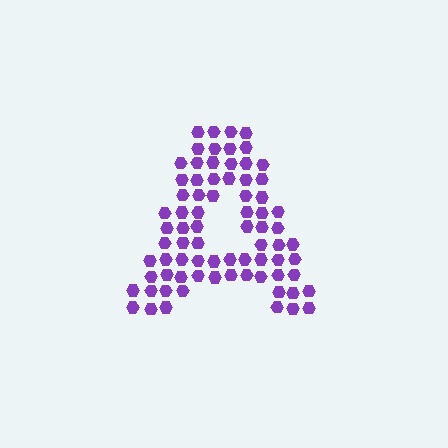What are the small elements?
The small elements are hexagons.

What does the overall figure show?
The overall figure shows the letter A.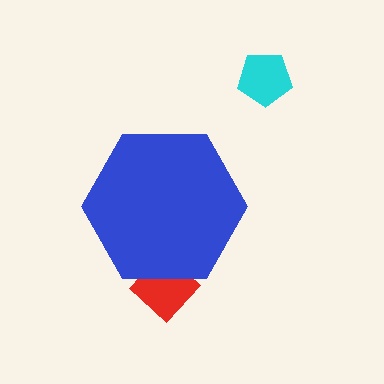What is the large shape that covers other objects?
A blue hexagon.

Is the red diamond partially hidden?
Yes, the red diamond is partially hidden behind the blue hexagon.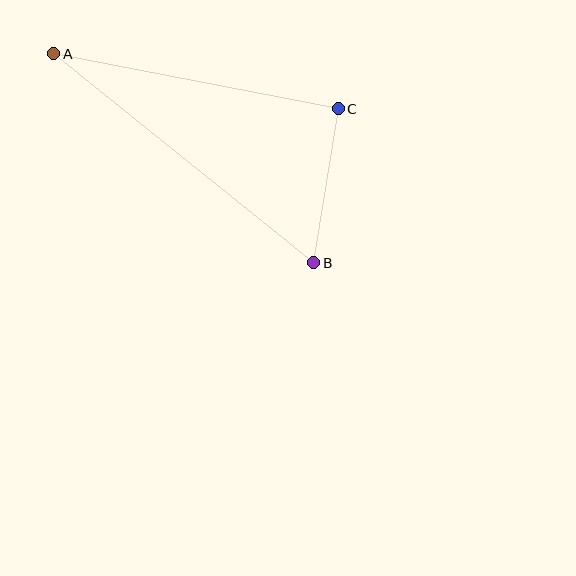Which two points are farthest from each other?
Points A and B are farthest from each other.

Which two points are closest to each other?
Points B and C are closest to each other.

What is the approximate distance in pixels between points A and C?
The distance between A and C is approximately 290 pixels.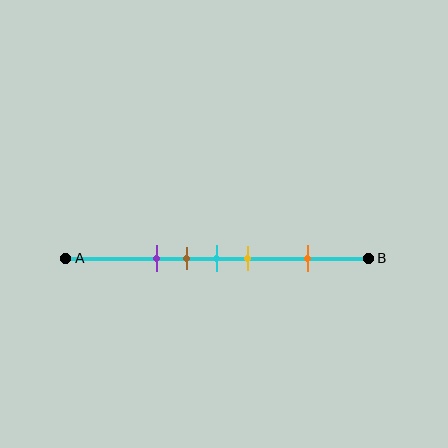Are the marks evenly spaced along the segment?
No, the marks are not evenly spaced.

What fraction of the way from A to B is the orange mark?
The orange mark is approximately 80% (0.8) of the way from A to B.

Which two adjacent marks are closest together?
The brown and cyan marks are the closest adjacent pair.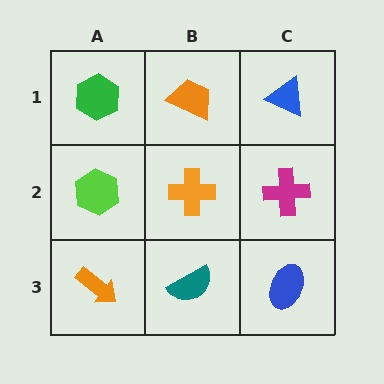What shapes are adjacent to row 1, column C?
A magenta cross (row 2, column C), an orange trapezoid (row 1, column B).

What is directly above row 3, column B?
An orange cross.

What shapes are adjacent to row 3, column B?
An orange cross (row 2, column B), an orange arrow (row 3, column A), a blue ellipse (row 3, column C).